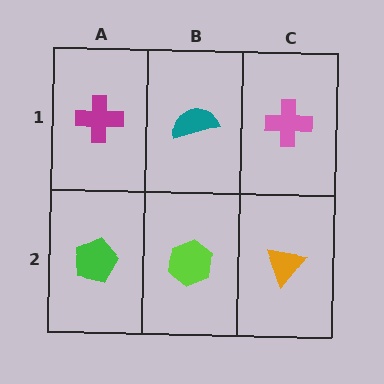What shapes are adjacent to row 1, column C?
An orange triangle (row 2, column C), a teal semicircle (row 1, column B).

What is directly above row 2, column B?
A teal semicircle.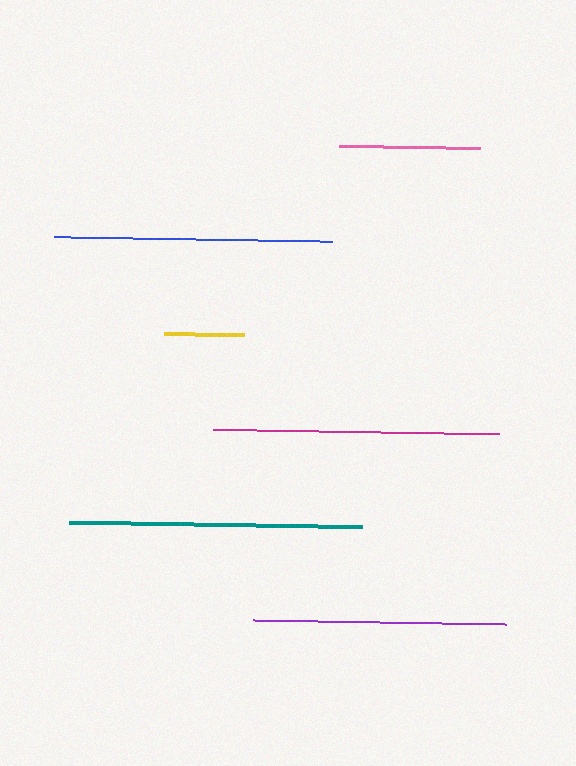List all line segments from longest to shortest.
From longest to shortest: teal, magenta, blue, purple, pink, yellow.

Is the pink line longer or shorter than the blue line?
The blue line is longer than the pink line.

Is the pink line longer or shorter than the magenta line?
The magenta line is longer than the pink line.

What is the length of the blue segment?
The blue segment is approximately 278 pixels long.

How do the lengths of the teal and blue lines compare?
The teal and blue lines are approximately the same length.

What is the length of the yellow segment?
The yellow segment is approximately 79 pixels long.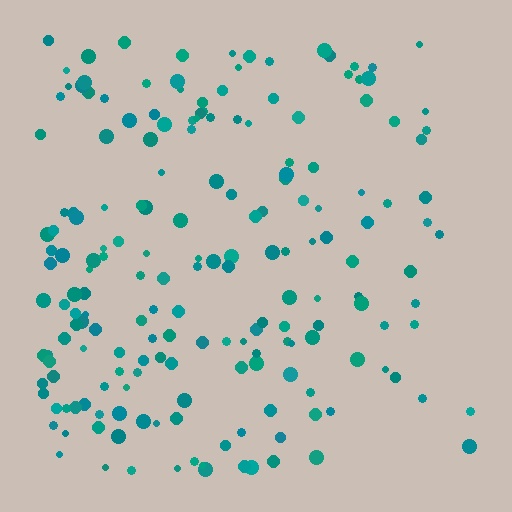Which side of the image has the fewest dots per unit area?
The right.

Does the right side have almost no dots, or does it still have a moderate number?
Still a moderate number, just noticeably fewer than the left.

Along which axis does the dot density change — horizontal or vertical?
Horizontal.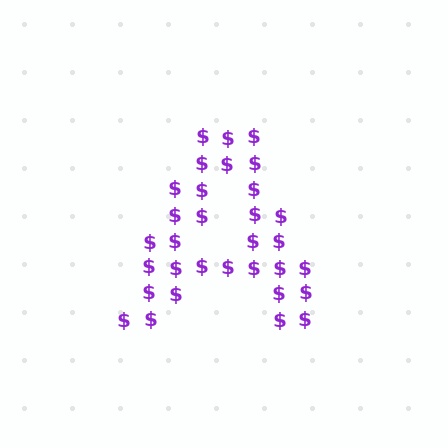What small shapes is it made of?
It is made of small dollar signs.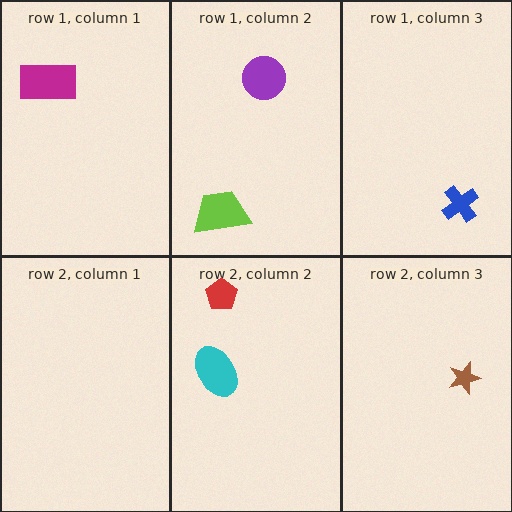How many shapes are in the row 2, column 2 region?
2.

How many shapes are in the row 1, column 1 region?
1.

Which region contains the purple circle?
The row 1, column 2 region.